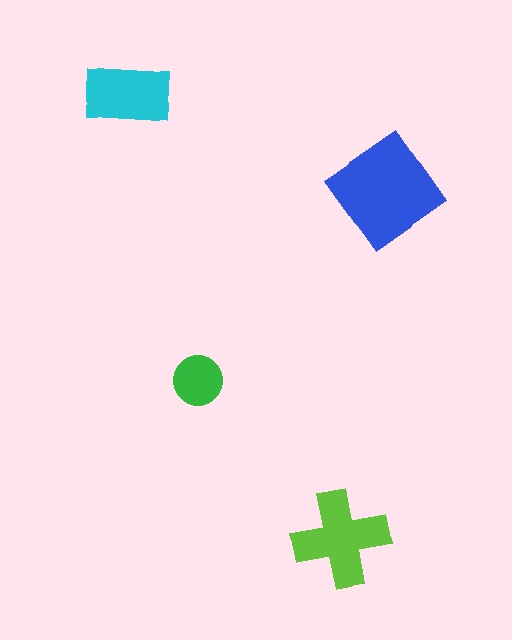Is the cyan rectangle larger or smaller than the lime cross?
Smaller.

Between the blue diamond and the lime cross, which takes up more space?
The blue diamond.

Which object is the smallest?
The green circle.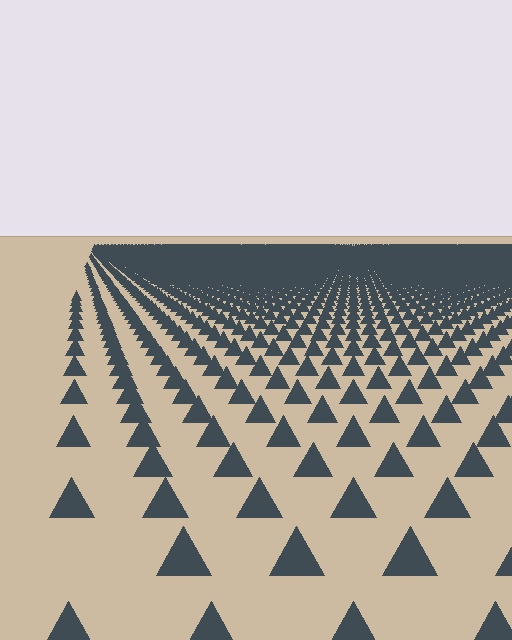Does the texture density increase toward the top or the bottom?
Density increases toward the top.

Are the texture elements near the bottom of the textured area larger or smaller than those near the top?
Larger. Near the bottom, elements are closer to the viewer and appear at a bigger on-screen size.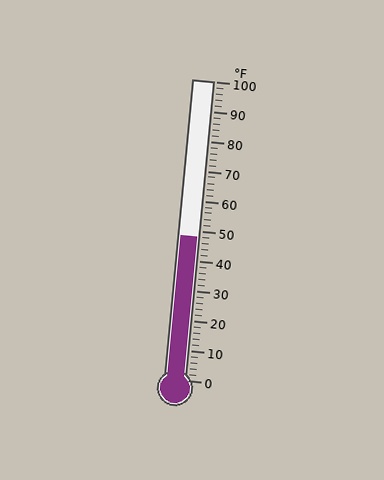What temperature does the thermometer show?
The thermometer shows approximately 48°F.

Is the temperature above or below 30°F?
The temperature is above 30°F.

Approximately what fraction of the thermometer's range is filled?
The thermometer is filled to approximately 50% of its range.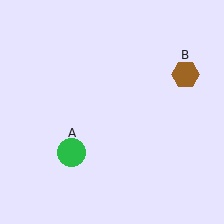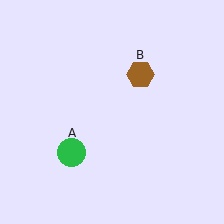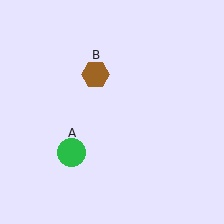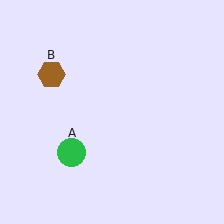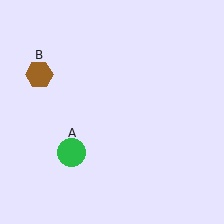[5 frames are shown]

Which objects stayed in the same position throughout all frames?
Green circle (object A) remained stationary.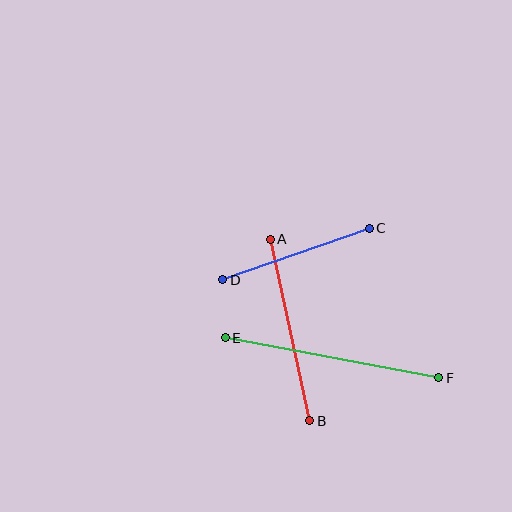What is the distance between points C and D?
The distance is approximately 155 pixels.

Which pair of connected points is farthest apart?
Points E and F are farthest apart.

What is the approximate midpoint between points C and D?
The midpoint is at approximately (296, 254) pixels.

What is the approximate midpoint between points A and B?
The midpoint is at approximately (290, 330) pixels.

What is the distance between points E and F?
The distance is approximately 217 pixels.